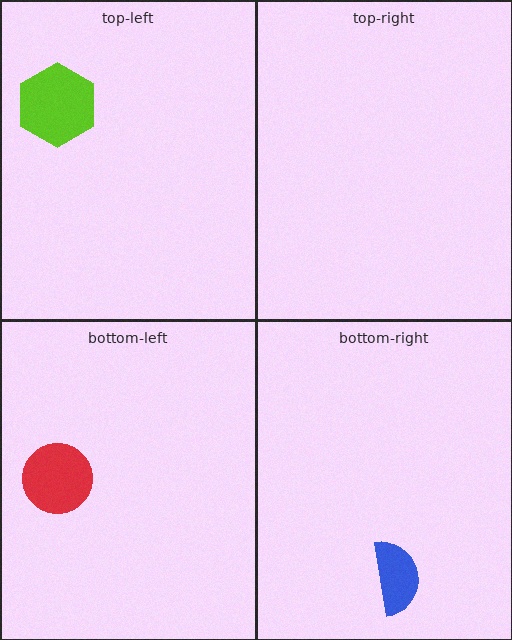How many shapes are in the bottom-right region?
1.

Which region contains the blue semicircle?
The bottom-right region.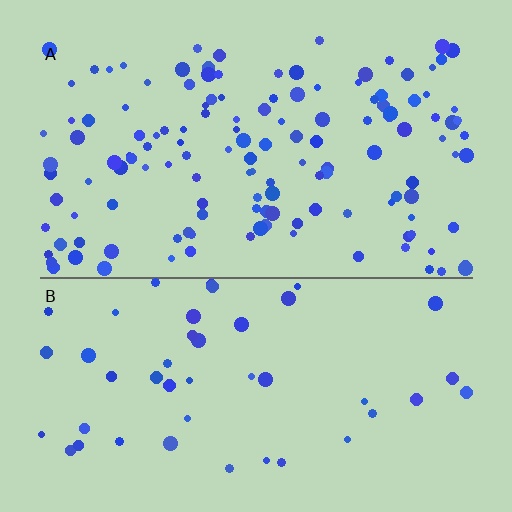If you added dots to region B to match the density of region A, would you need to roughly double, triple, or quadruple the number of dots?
Approximately triple.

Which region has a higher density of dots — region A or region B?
A (the top).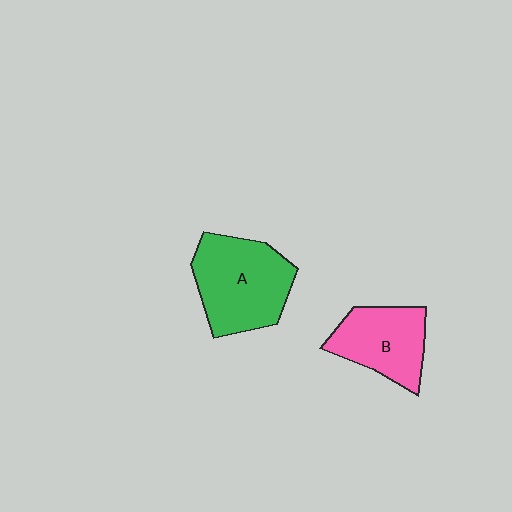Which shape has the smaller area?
Shape B (pink).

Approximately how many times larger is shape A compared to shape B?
Approximately 1.3 times.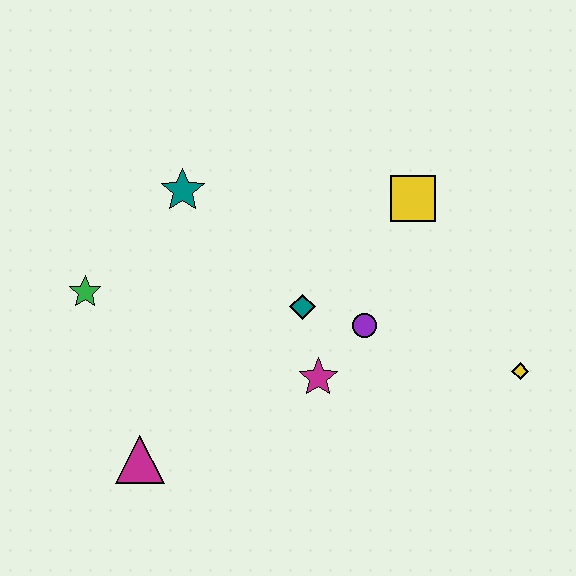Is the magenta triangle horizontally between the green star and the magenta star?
Yes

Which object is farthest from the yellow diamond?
The green star is farthest from the yellow diamond.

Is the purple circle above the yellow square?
No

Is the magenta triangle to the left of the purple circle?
Yes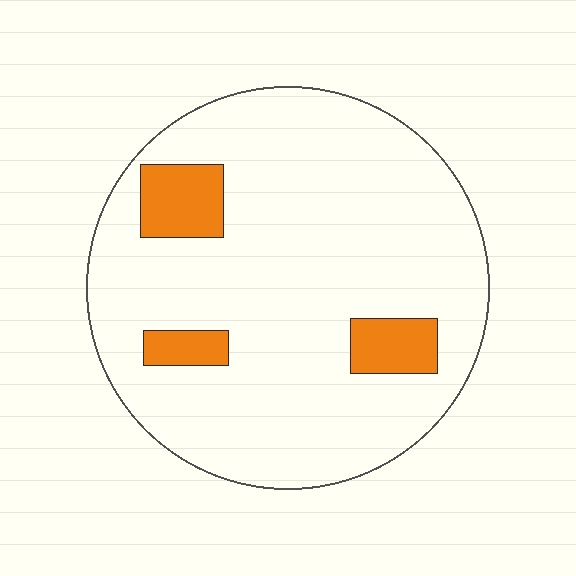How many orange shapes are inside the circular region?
3.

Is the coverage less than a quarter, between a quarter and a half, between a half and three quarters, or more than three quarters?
Less than a quarter.